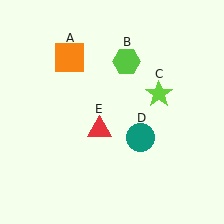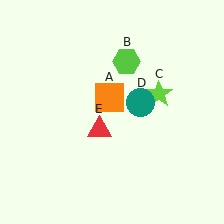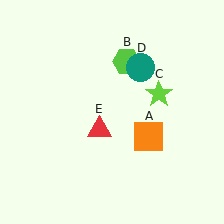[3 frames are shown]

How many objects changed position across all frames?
2 objects changed position: orange square (object A), teal circle (object D).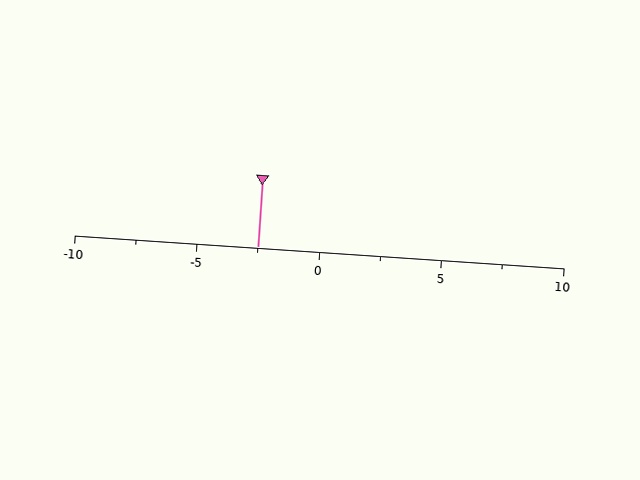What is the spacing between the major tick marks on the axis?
The major ticks are spaced 5 apart.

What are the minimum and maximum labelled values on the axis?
The axis runs from -10 to 10.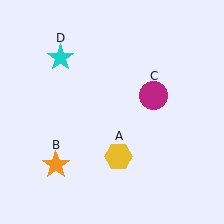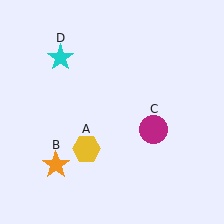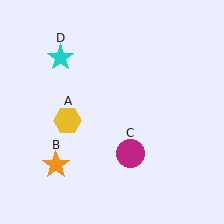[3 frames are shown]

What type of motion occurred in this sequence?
The yellow hexagon (object A), magenta circle (object C) rotated clockwise around the center of the scene.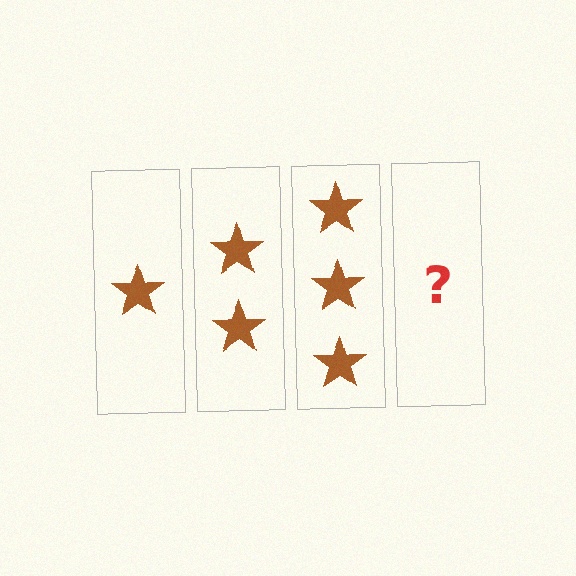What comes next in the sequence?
The next element should be 4 stars.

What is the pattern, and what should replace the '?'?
The pattern is that each step adds one more star. The '?' should be 4 stars.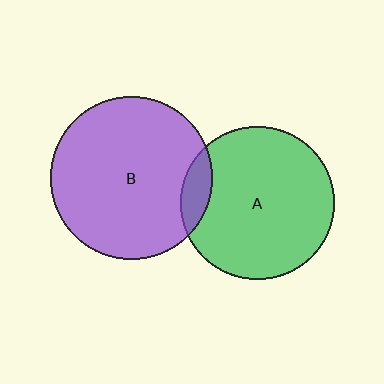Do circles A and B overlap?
Yes.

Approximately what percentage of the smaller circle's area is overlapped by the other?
Approximately 10%.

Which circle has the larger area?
Circle B (purple).